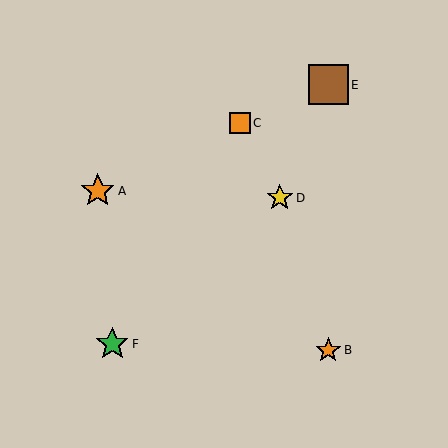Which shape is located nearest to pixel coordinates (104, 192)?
The orange star (labeled A) at (98, 191) is nearest to that location.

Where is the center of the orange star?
The center of the orange star is at (98, 191).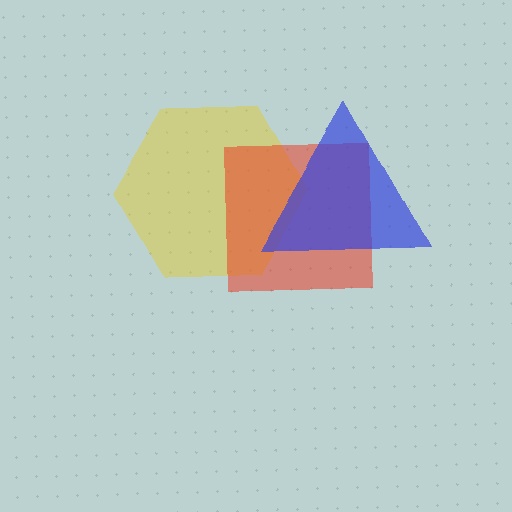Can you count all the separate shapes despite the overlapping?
Yes, there are 3 separate shapes.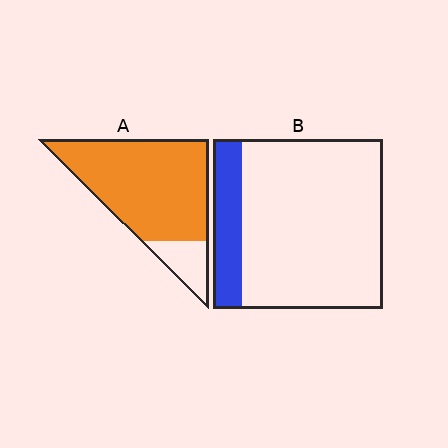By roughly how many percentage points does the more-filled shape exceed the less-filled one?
By roughly 65 percentage points (A over B).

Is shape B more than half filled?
No.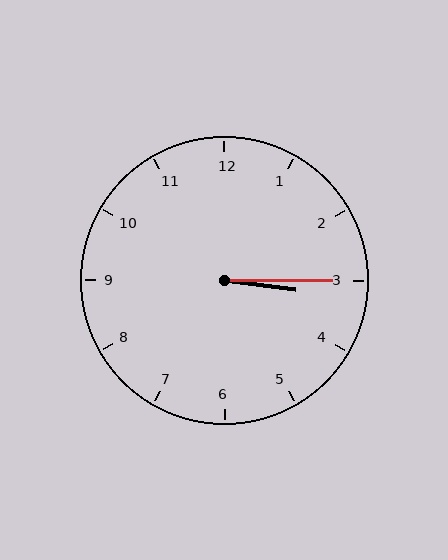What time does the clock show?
3:15.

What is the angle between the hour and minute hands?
Approximately 8 degrees.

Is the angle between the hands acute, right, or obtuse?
It is acute.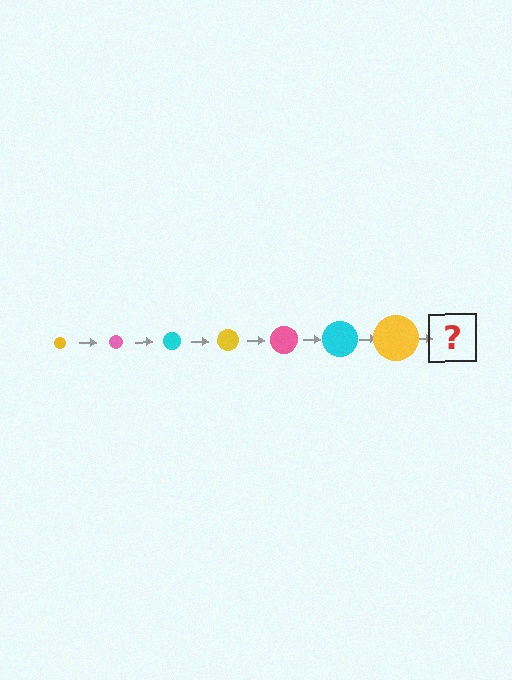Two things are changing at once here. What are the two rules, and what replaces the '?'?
The two rules are that the circle grows larger each step and the color cycles through yellow, pink, and cyan. The '?' should be a pink circle, larger than the previous one.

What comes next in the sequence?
The next element should be a pink circle, larger than the previous one.